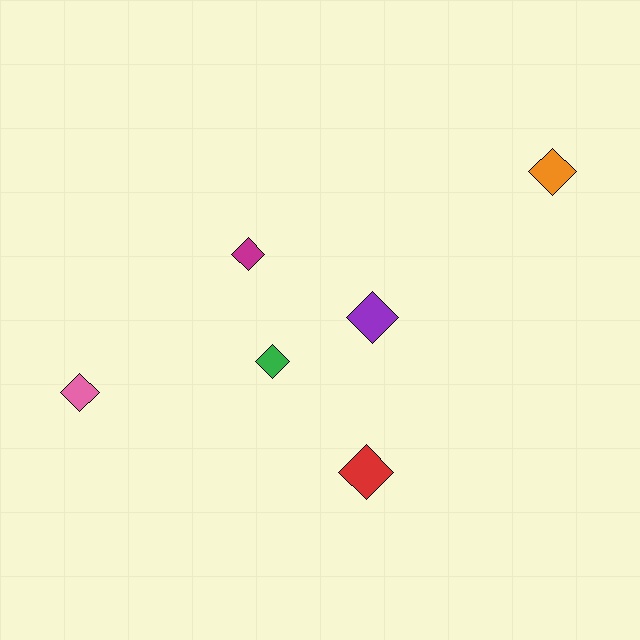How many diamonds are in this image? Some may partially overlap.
There are 6 diamonds.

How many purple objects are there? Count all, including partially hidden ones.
There is 1 purple object.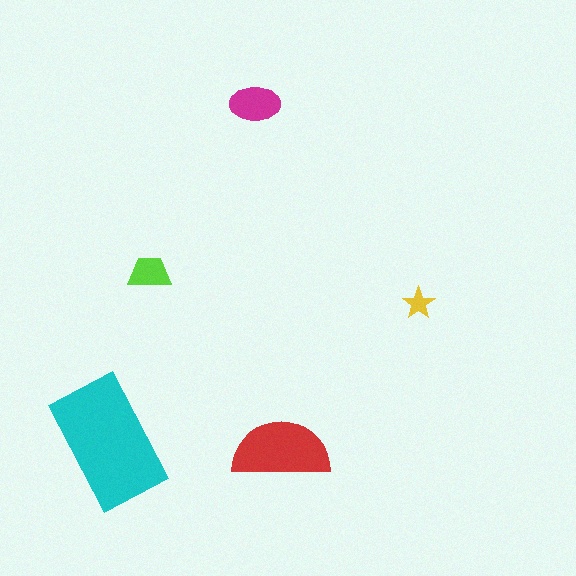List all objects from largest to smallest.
The cyan rectangle, the red semicircle, the magenta ellipse, the lime trapezoid, the yellow star.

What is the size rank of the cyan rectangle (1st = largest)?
1st.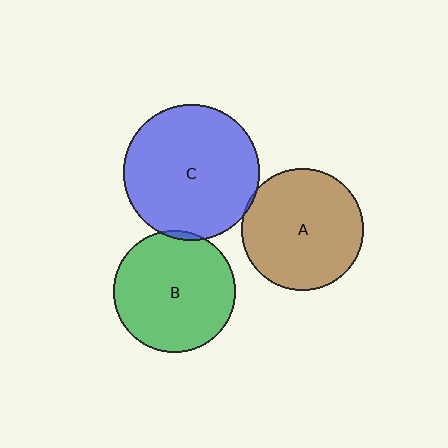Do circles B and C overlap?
Yes.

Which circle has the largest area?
Circle C (blue).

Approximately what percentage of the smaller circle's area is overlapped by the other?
Approximately 5%.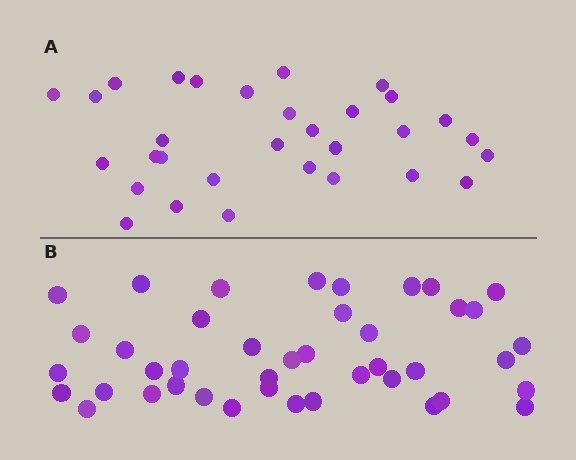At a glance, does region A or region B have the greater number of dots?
Region B (the bottom region) has more dots.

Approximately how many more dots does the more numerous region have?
Region B has roughly 12 or so more dots than region A.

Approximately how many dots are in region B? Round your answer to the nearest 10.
About 40 dots. (The exact count is 42, which rounds to 40.)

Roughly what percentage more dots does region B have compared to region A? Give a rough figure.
About 35% more.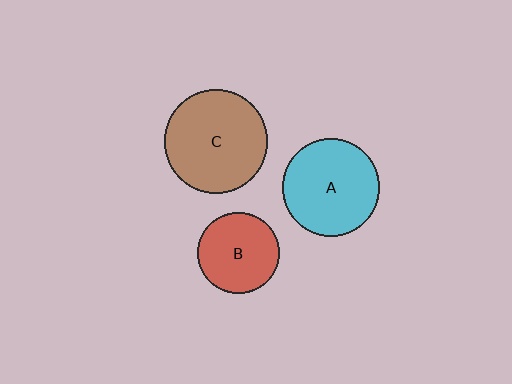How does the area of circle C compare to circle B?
Approximately 1.6 times.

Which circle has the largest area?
Circle C (brown).